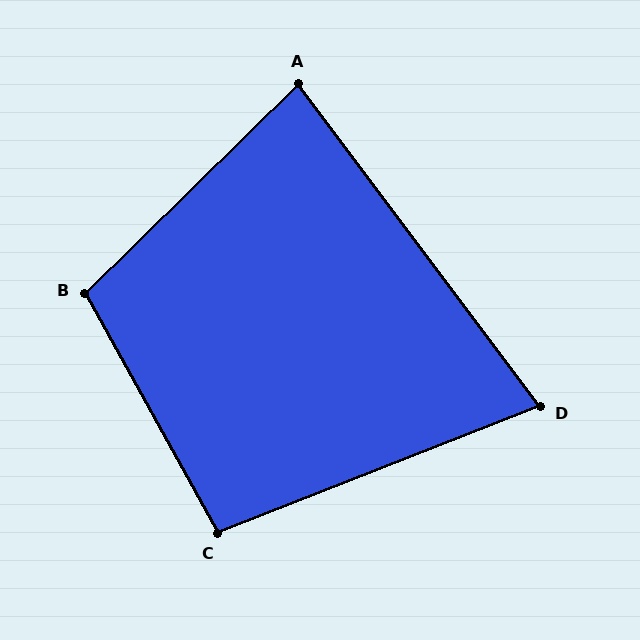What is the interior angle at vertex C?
Approximately 97 degrees (obtuse).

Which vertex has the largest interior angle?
B, at approximately 105 degrees.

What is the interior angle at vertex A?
Approximately 83 degrees (acute).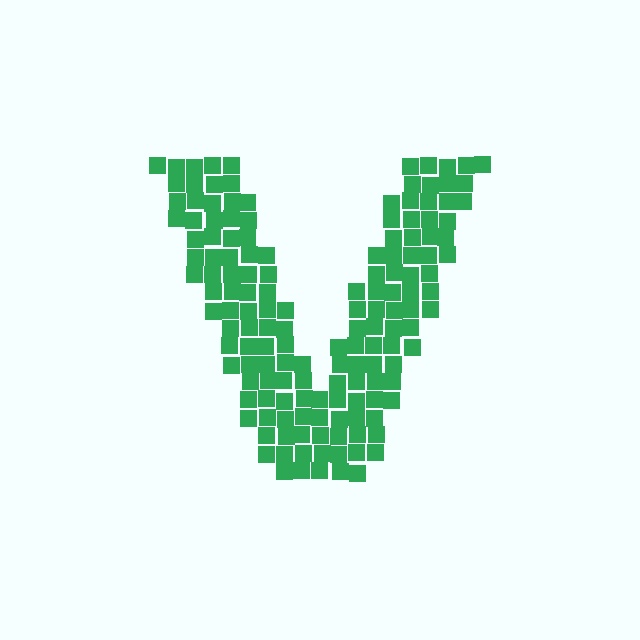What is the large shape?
The large shape is the letter V.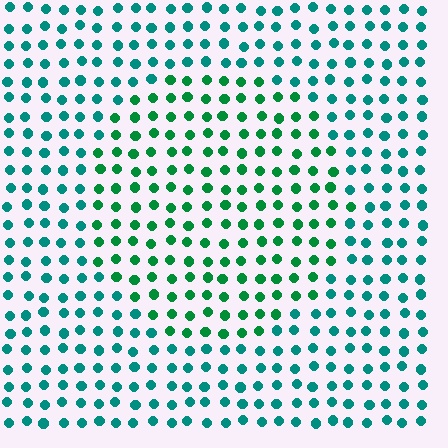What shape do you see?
I see a circle.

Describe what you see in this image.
The image is filled with small teal elements in a uniform arrangement. A circle-shaped region is visible where the elements are tinted to a slightly different hue, forming a subtle color boundary.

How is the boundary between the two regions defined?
The boundary is defined purely by a slight shift in hue (about 31 degrees). Spacing, size, and orientation are identical on both sides.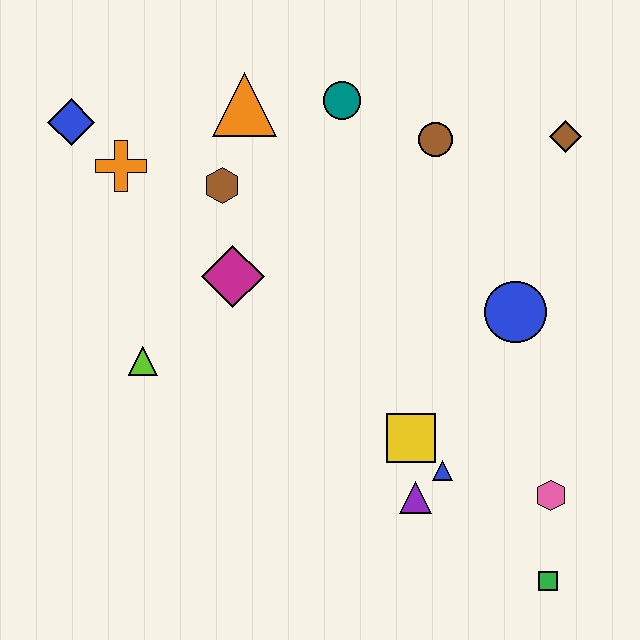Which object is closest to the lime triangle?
The magenta diamond is closest to the lime triangle.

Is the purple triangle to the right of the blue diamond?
Yes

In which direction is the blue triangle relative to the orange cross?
The blue triangle is to the right of the orange cross.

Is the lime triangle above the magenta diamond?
No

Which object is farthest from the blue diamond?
The green square is farthest from the blue diamond.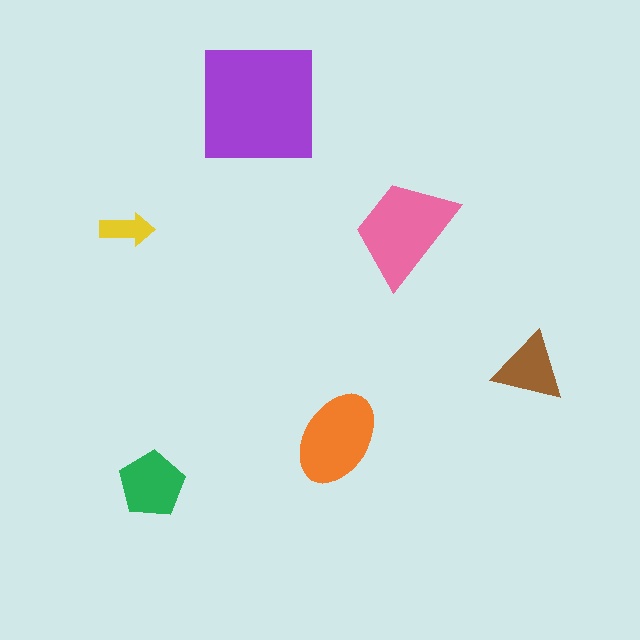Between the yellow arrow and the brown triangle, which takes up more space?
The brown triangle.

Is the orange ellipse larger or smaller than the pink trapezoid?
Smaller.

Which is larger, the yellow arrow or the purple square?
The purple square.